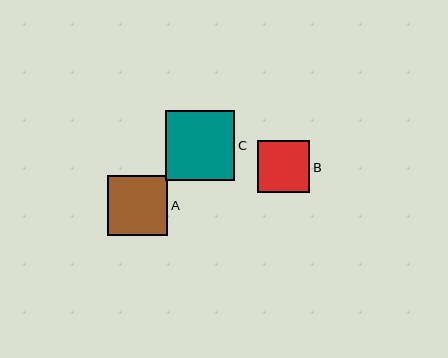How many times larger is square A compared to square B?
Square A is approximately 1.2 times the size of square B.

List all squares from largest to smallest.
From largest to smallest: C, A, B.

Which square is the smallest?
Square B is the smallest with a size of approximately 52 pixels.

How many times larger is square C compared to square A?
Square C is approximately 1.1 times the size of square A.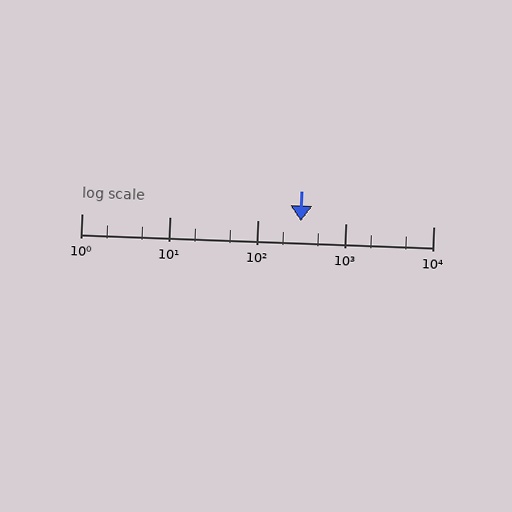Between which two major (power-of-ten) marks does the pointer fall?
The pointer is between 100 and 1000.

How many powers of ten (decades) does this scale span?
The scale spans 4 decades, from 1 to 10000.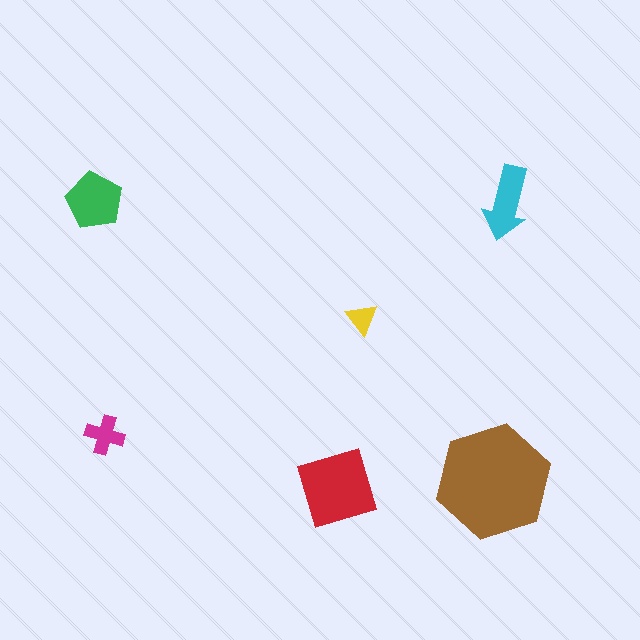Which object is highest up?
The green pentagon is topmost.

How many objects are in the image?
There are 6 objects in the image.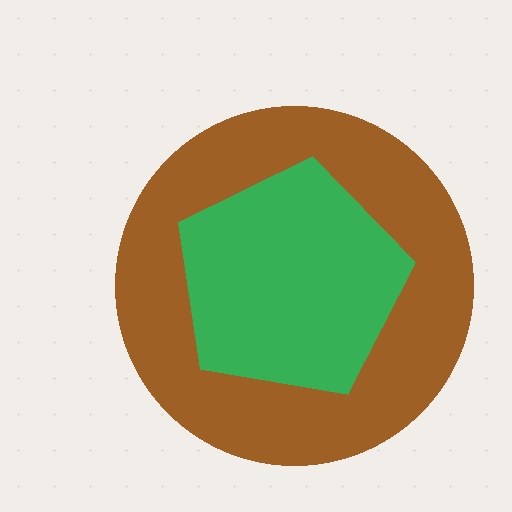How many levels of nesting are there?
2.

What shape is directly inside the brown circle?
The green pentagon.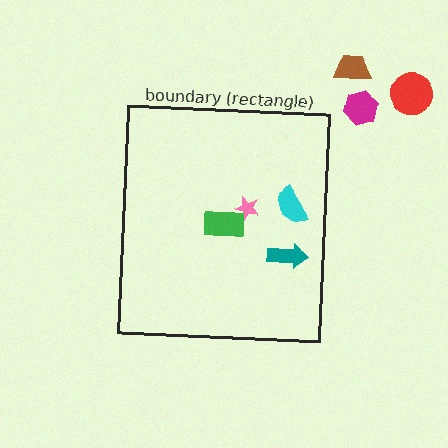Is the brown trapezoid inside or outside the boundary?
Outside.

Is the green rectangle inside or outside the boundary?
Inside.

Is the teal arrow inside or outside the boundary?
Inside.